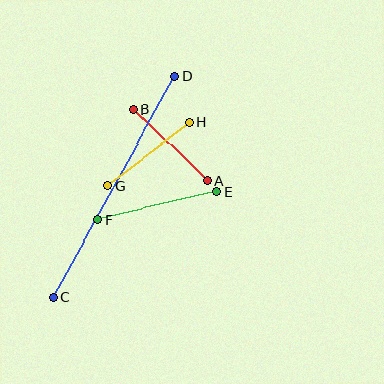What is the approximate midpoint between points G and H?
The midpoint is at approximately (149, 154) pixels.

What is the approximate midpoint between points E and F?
The midpoint is at approximately (157, 206) pixels.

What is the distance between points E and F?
The distance is approximately 122 pixels.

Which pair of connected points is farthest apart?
Points C and D are farthest apart.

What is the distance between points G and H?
The distance is approximately 103 pixels.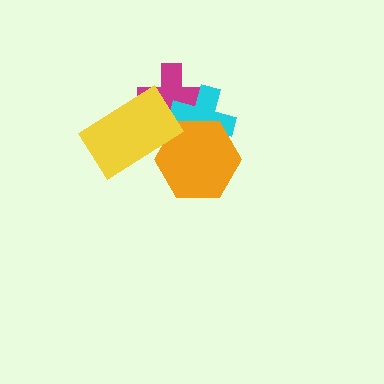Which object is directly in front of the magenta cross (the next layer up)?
The cyan cross is directly in front of the magenta cross.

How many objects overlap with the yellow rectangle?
2 objects overlap with the yellow rectangle.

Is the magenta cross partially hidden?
Yes, it is partially covered by another shape.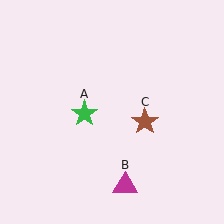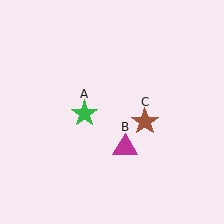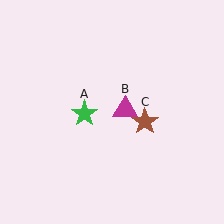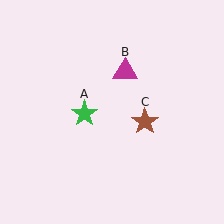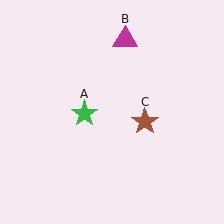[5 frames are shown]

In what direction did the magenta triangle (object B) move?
The magenta triangle (object B) moved up.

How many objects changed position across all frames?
1 object changed position: magenta triangle (object B).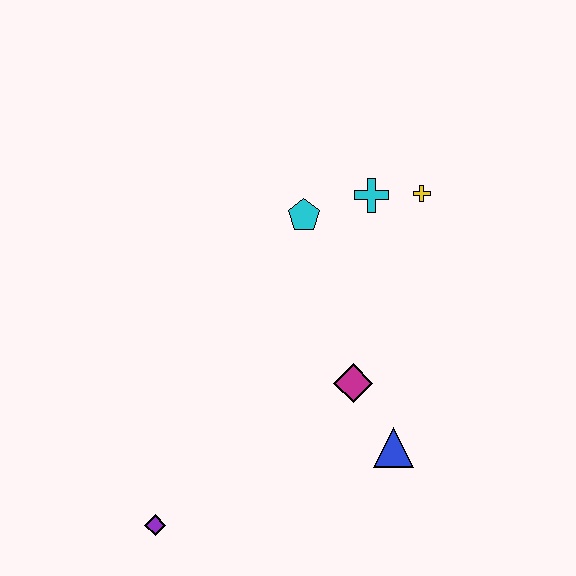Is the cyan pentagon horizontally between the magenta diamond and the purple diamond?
Yes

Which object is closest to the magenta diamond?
The blue triangle is closest to the magenta diamond.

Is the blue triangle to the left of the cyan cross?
No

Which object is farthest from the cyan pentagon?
The purple diamond is farthest from the cyan pentagon.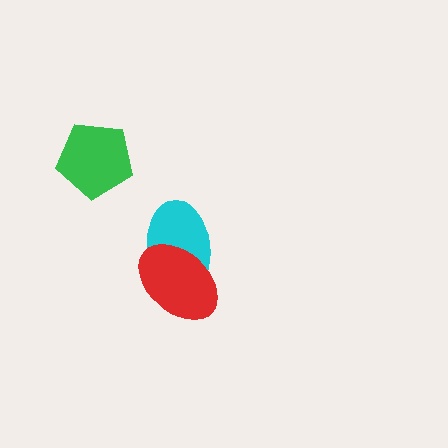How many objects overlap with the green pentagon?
0 objects overlap with the green pentagon.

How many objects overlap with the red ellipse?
1 object overlaps with the red ellipse.